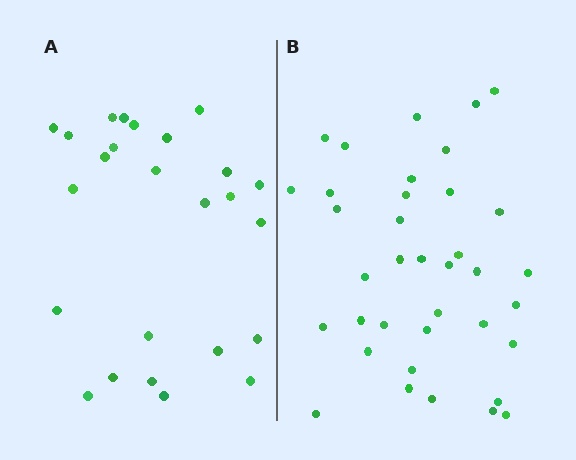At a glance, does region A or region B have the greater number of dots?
Region B (the right region) has more dots.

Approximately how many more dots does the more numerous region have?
Region B has roughly 12 or so more dots than region A.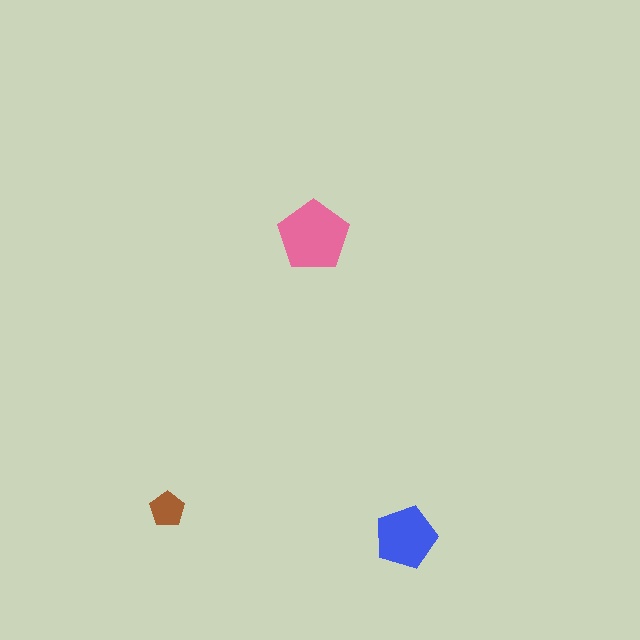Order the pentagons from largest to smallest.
the pink one, the blue one, the brown one.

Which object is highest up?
The pink pentagon is topmost.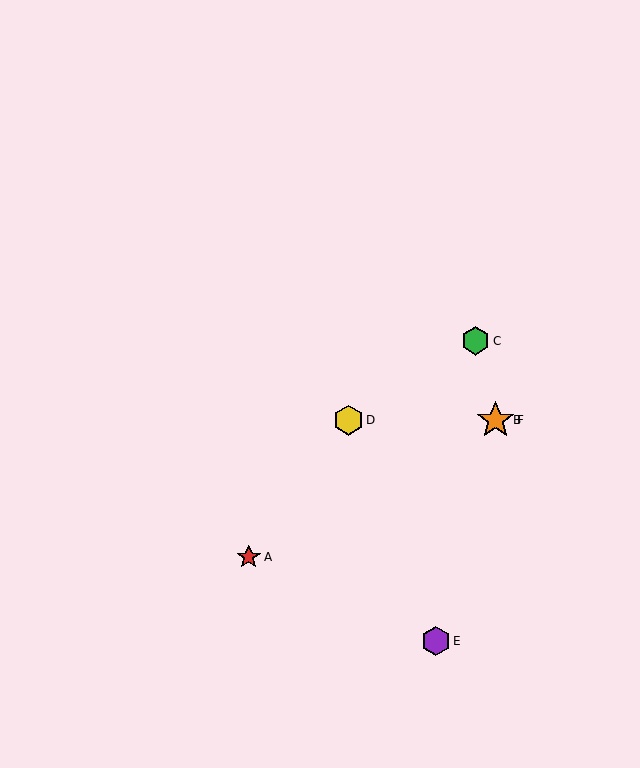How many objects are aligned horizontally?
3 objects (B, D, F) are aligned horizontally.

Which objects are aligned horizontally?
Objects B, D, F are aligned horizontally.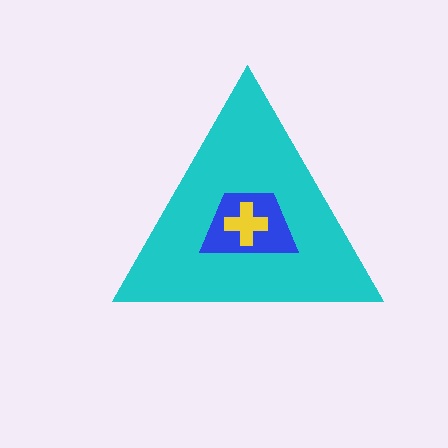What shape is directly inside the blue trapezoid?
The yellow cross.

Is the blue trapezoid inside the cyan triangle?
Yes.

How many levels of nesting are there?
3.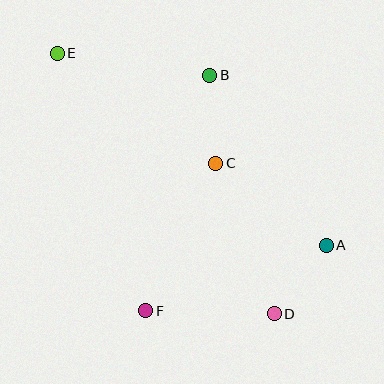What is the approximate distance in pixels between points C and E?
The distance between C and E is approximately 193 pixels.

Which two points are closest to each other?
Points A and D are closest to each other.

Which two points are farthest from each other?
Points D and E are farthest from each other.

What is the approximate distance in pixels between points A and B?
The distance between A and B is approximately 206 pixels.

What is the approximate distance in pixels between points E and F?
The distance between E and F is approximately 272 pixels.